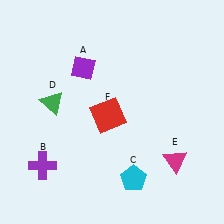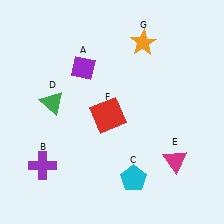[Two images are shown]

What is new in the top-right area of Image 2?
An orange star (G) was added in the top-right area of Image 2.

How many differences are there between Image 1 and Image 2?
There is 1 difference between the two images.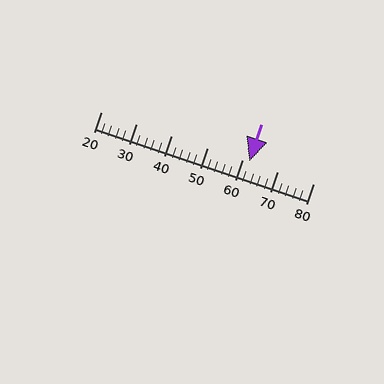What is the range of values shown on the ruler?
The ruler shows values from 20 to 80.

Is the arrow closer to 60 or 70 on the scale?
The arrow is closer to 60.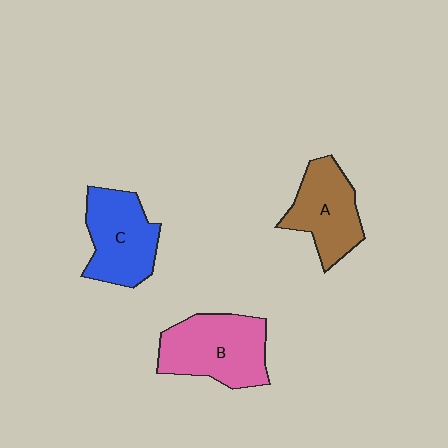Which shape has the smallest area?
Shape A (brown).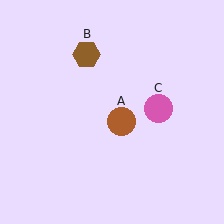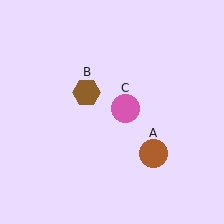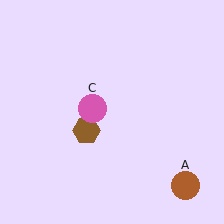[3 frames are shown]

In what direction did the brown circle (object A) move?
The brown circle (object A) moved down and to the right.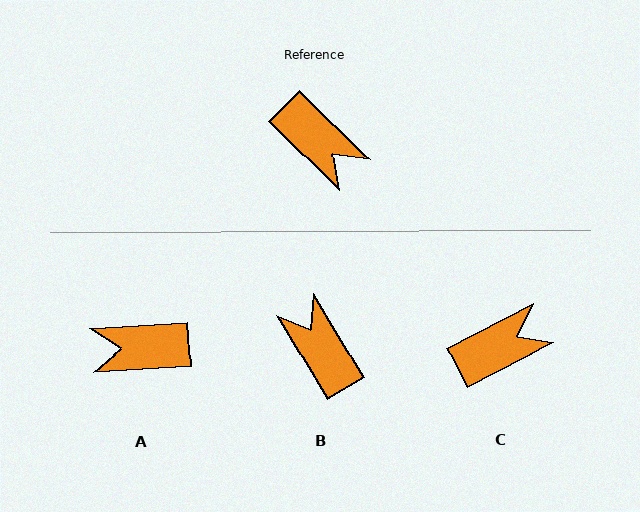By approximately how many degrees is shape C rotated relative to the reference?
Approximately 72 degrees counter-clockwise.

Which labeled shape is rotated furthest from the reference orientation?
B, about 165 degrees away.